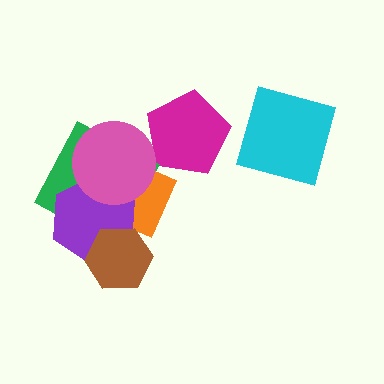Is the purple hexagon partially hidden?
Yes, it is partially covered by another shape.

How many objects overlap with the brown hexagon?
2 objects overlap with the brown hexagon.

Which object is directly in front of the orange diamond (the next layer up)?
The purple hexagon is directly in front of the orange diamond.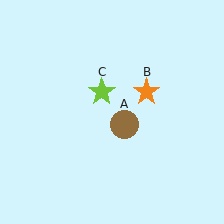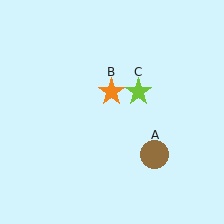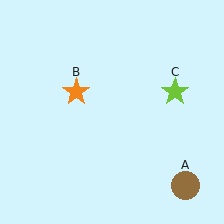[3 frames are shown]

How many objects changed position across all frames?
3 objects changed position: brown circle (object A), orange star (object B), lime star (object C).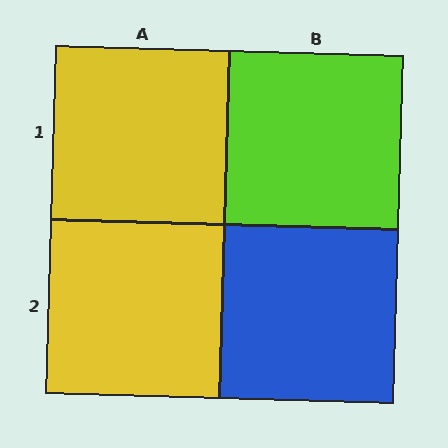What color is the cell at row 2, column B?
Blue.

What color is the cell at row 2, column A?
Yellow.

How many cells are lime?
1 cell is lime.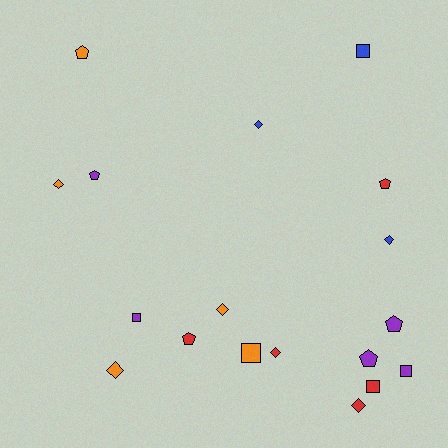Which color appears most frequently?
Orange, with 5 objects.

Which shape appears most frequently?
Diamond, with 7 objects.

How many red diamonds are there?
There are 2 red diamonds.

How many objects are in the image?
There are 18 objects.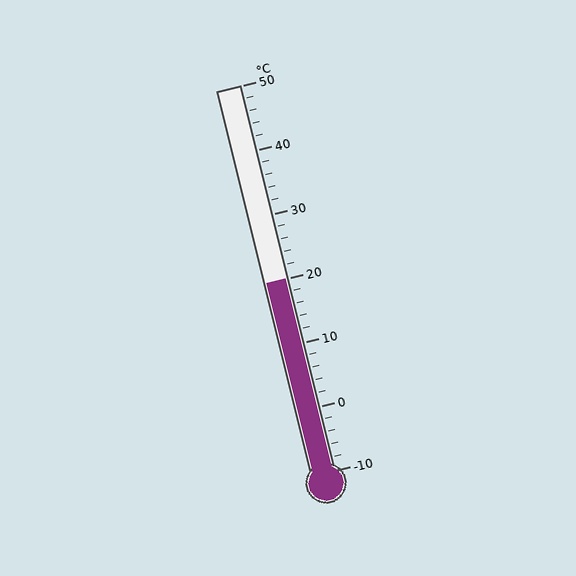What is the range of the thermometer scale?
The thermometer scale ranges from -10°C to 50°C.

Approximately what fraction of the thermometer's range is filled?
The thermometer is filled to approximately 50% of its range.